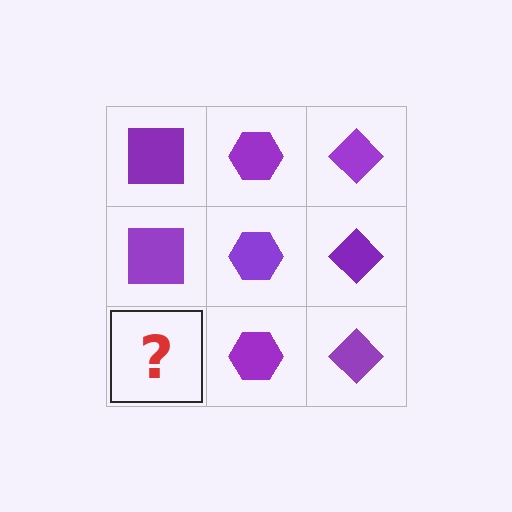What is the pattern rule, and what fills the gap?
The rule is that each column has a consistent shape. The gap should be filled with a purple square.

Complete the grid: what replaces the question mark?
The question mark should be replaced with a purple square.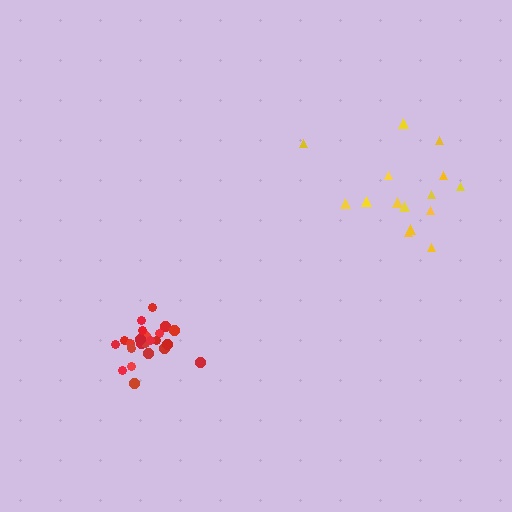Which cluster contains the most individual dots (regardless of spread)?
Red (23).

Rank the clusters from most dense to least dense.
red, yellow.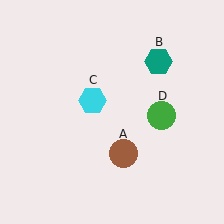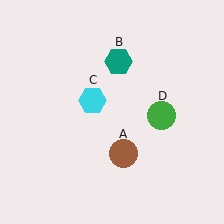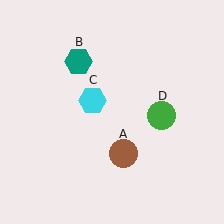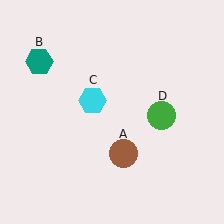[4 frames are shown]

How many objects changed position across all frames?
1 object changed position: teal hexagon (object B).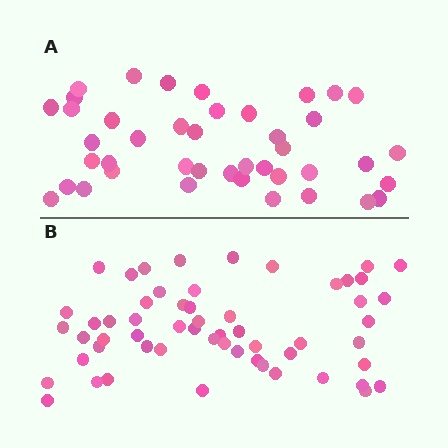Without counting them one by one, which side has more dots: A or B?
Region B (the bottom region) has more dots.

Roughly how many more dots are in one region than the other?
Region B has approximately 15 more dots than region A.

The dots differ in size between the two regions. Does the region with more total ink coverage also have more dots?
No. Region A has more total ink coverage because its dots are larger, but region B actually contains more individual dots. Total area can be misleading — the number of items is what matters here.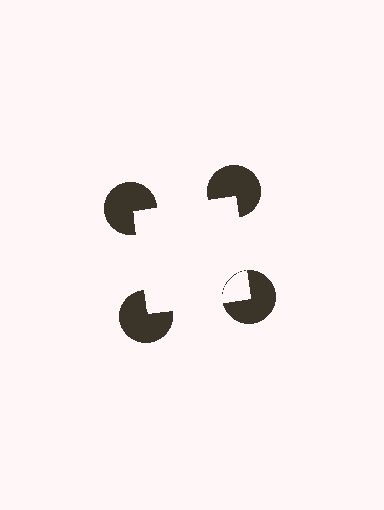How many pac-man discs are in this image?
There are 4 — one at each vertex of the illusory square.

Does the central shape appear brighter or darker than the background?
It typically appears slightly brighter than the background, even though no actual brightness change is drawn.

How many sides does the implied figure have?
4 sides.